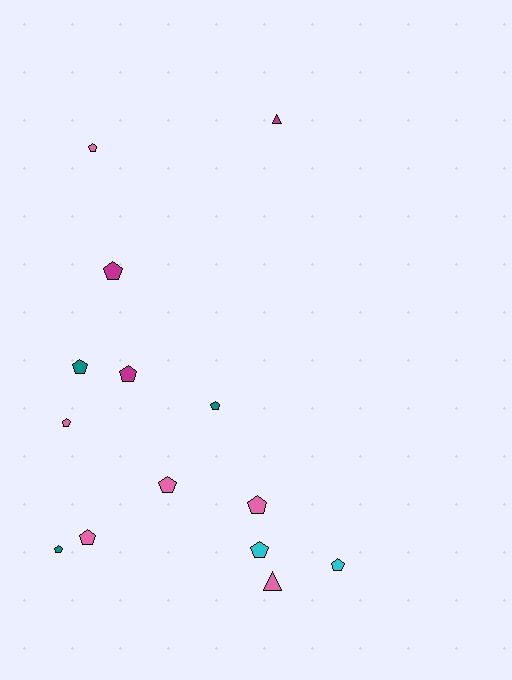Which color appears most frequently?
Pink, with 6 objects.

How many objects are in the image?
There are 14 objects.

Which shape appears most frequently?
Pentagon, with 12 objects.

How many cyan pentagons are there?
There are 2 cyan pentagons.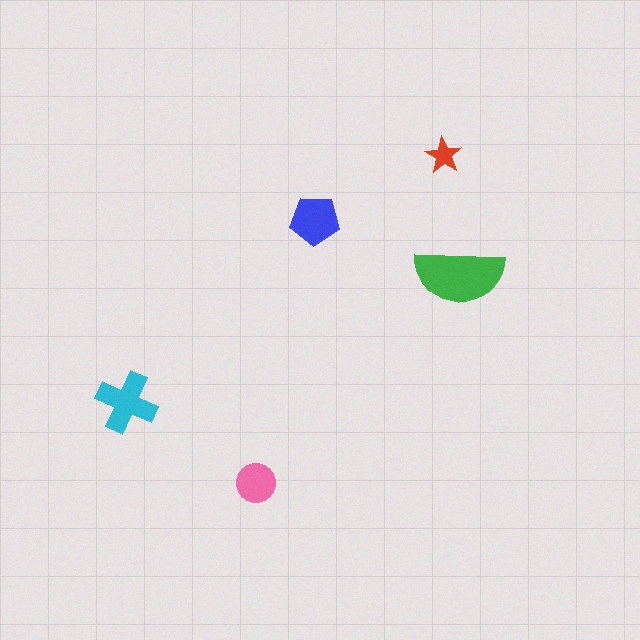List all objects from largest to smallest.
The green semicircle, the cyan cross, the blue pentagon, the pink circle, the red star.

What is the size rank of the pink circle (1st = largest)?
4th.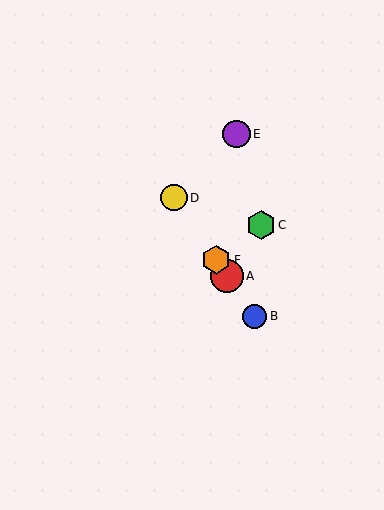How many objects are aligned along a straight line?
4 objects (A, B, D, F) are aligned along a straight line.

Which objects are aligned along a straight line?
Objects A, B, D, F are aligned along a straight line.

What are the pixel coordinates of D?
Object D is at (174, 198).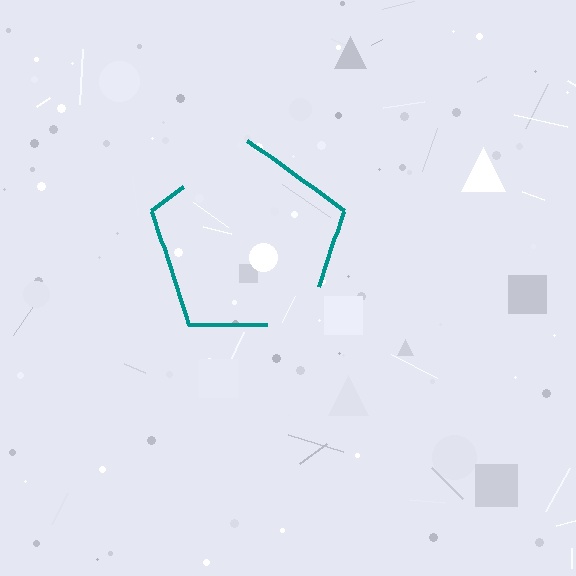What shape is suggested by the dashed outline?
The dashed outline suggests a pentagon.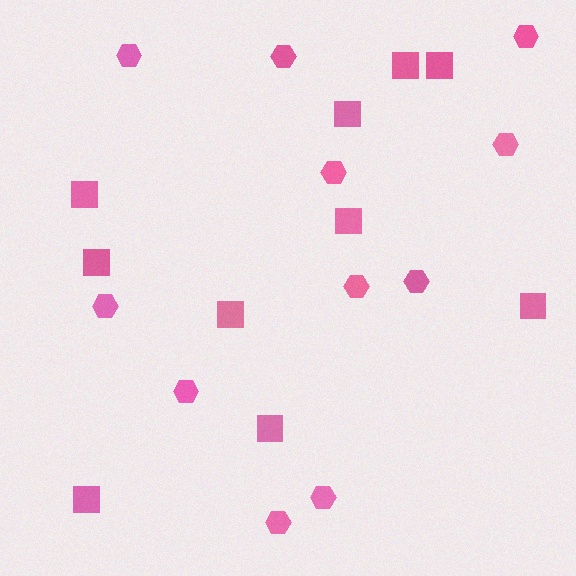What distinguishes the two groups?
There are 2 groups: one group of squares (10) and one group of hexagons (11).